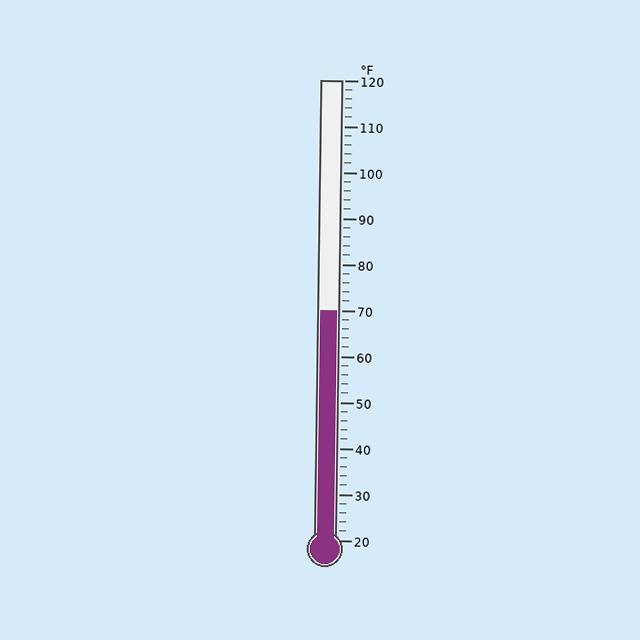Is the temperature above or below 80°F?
The temperature is below 80°F.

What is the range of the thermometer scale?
The thermometer scale ranges from 20°F to 120°F.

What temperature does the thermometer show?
The thermometer shows approximately 70°F.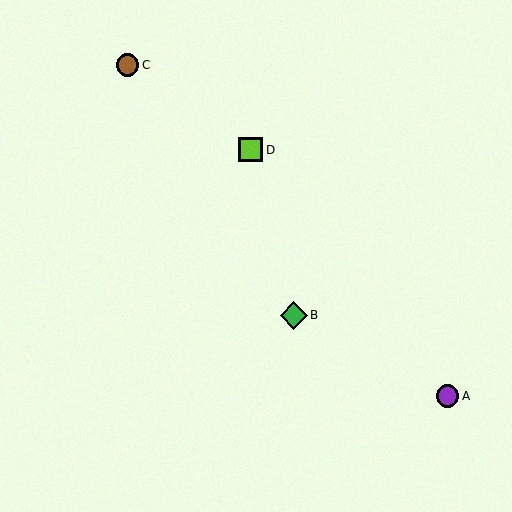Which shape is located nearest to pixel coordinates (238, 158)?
The lime square (labeled D) at (251, 150) is nearest to that location.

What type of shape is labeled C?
Shape C is a brown circle.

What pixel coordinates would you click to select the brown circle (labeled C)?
Click at (128, 65) to select the brown circle C.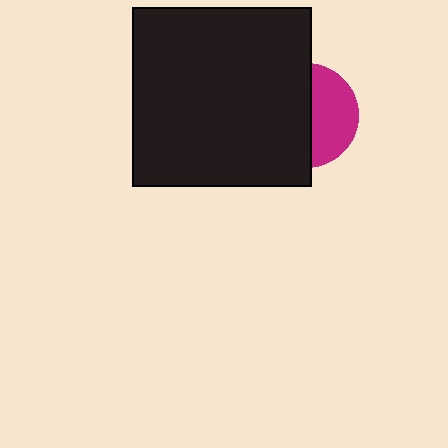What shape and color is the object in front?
The object in front is a black square.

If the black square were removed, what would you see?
You would see the complete magenta circle.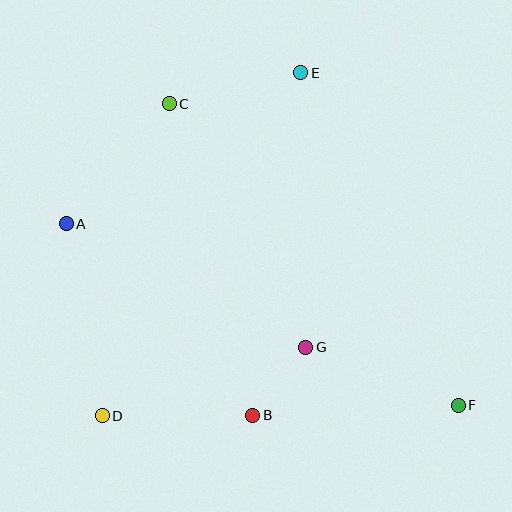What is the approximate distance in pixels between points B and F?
The distance between B and F is approximately 206 pixels.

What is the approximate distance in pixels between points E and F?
The distance between E and F is approximately 368 pixels.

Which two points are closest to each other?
Points B and G are closest to each other.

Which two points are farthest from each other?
Points A and F are farthest from each other.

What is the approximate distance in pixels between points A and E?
The distance between A and E is approximately 279 pixels.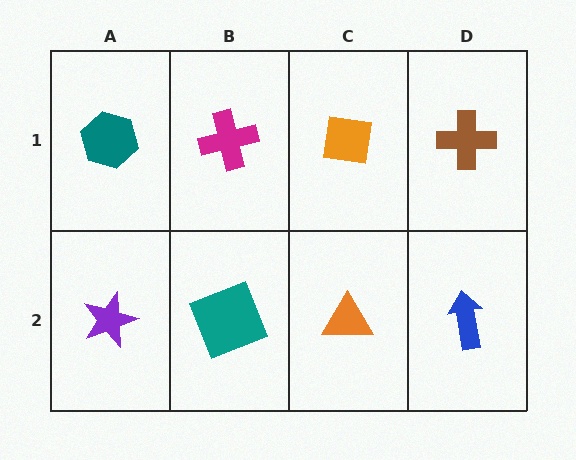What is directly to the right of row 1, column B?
An orange square.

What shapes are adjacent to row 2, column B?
A magenta cross (row 1, column B), a purple star (row 2, column A), an orange triangle (row 2, column C).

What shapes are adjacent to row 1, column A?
A purple star (row 2, column A), a magenta cross (row 1, column B).